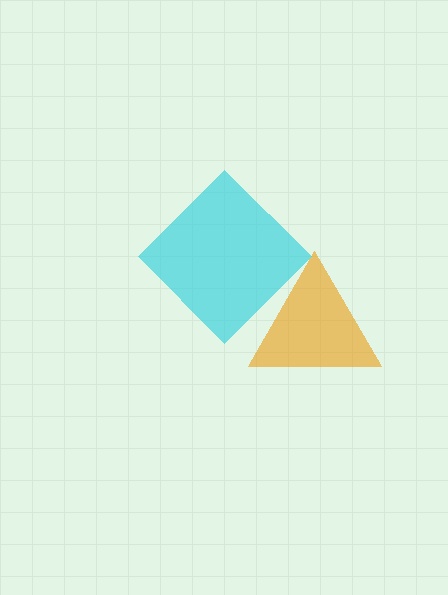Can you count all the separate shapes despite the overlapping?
Yes, there are 2 separate shapes.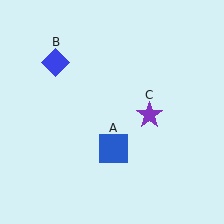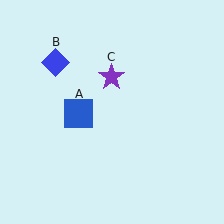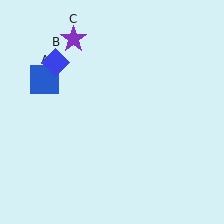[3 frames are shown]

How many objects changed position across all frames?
2 objects changed position: blue square (object A), purple star (object C).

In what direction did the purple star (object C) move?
The purple star (object C) moved up and to the left.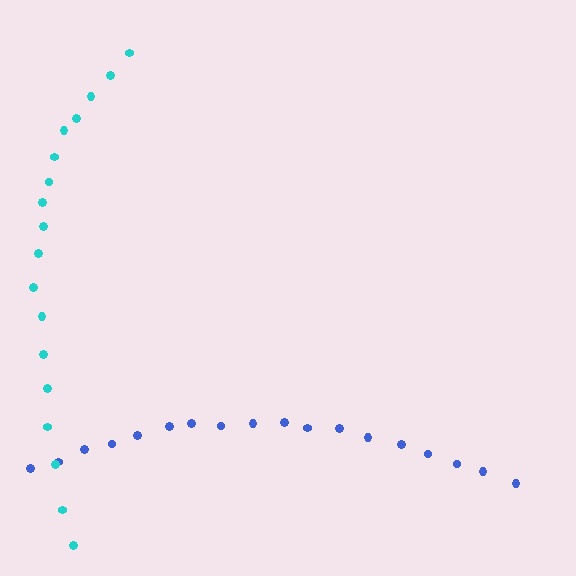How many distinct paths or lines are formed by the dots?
There are 2 distinct paths.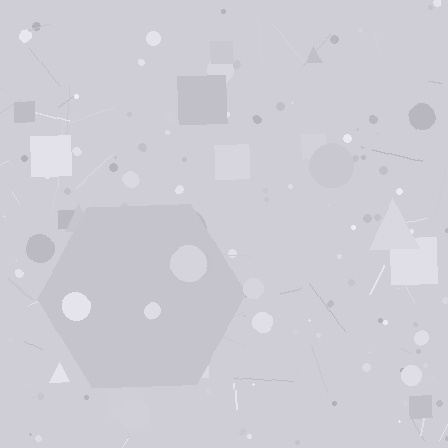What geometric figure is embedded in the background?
A hexagon is embedded in the background.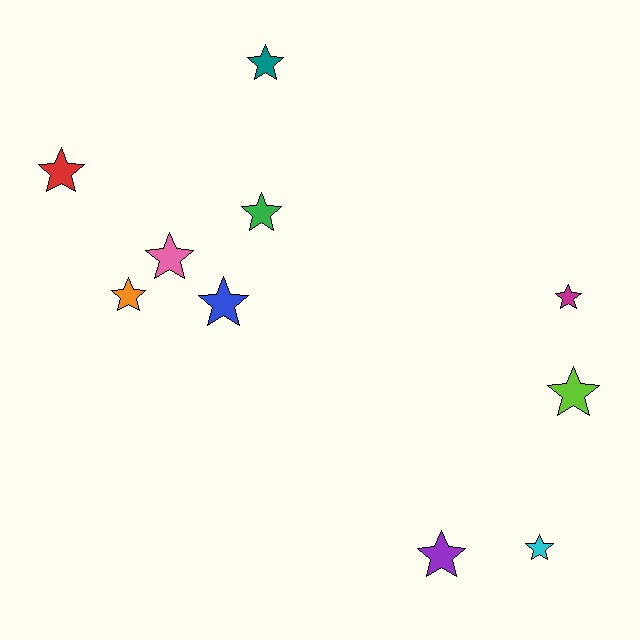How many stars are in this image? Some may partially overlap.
There are 10 stars.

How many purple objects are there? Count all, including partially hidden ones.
There is 1 purple object.